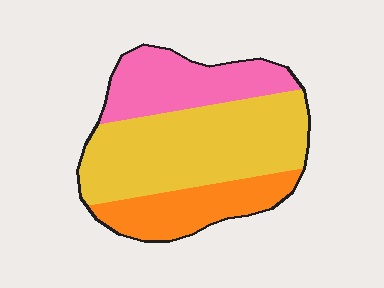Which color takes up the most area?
Yellow, at roughly 50%.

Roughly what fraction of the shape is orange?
Orange takes up about one fifth (1/5) of the shape.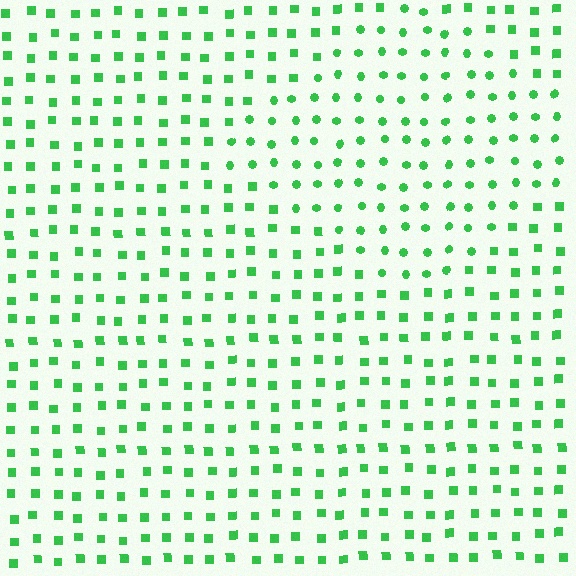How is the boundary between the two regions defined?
The boundary is defined by a change in element shape: circles inside vs. squares outside. All elements share the same color and spacing.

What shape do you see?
I see a diamond.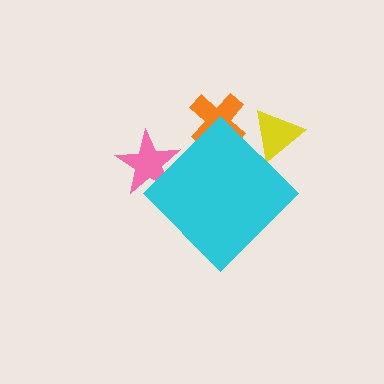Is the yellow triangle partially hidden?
Yes, the yellow triangle is partially hidden behind the cyan diamond.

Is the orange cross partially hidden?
Yes, the orange cross is partially hidden behind the cyan diamond.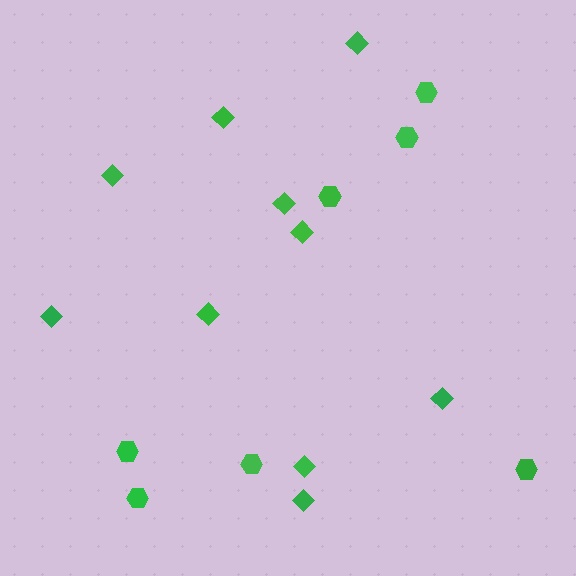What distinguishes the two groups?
There are 2 groups: one group of hexagons (7) and one group of diamonds (10).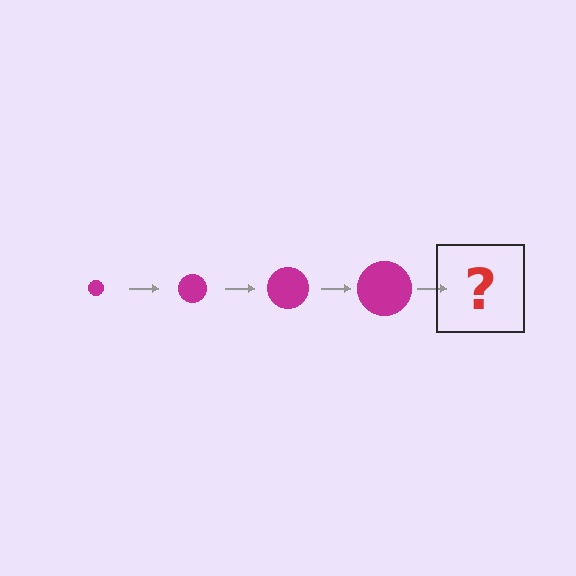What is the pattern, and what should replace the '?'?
The pattern is that the circle gets progressively larger each step. The '?' should be a magenta circle, larger than the previous one.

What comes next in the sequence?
The next element should be a magenta circle, larger than the previous one.